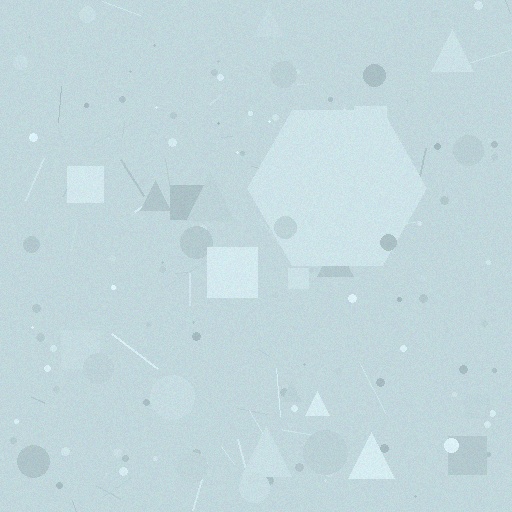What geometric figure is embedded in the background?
A hexagon is embedded in the background.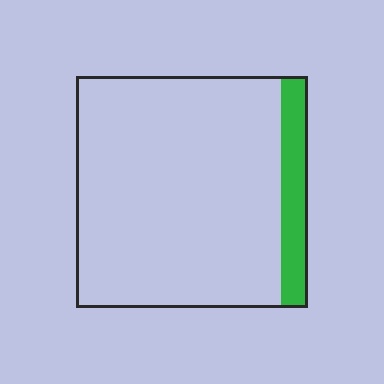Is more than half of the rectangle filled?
No.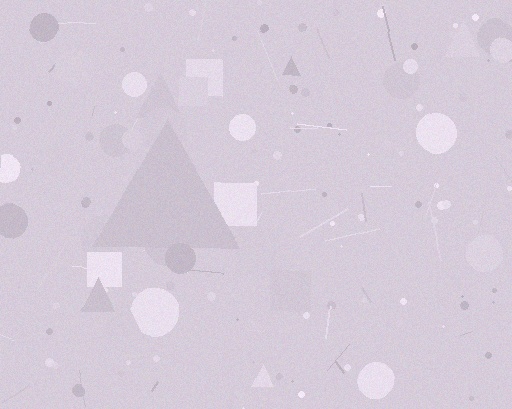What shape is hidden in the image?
A triangle is hidden in the image.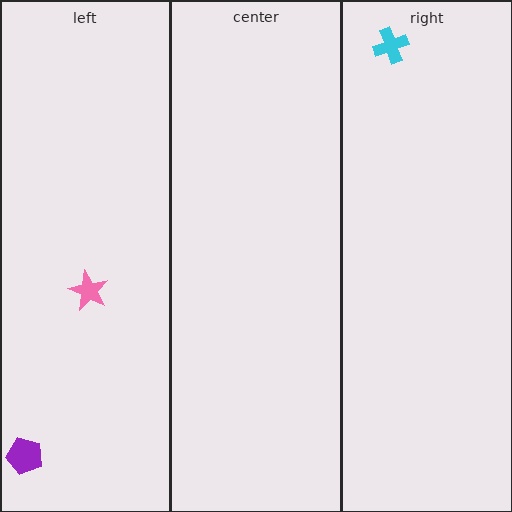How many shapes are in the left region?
2.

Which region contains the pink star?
The left region.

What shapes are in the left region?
The pink star, the purple pentagon.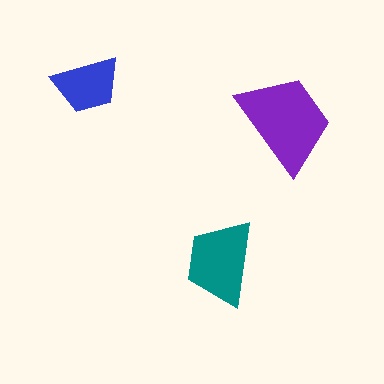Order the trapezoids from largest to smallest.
the purple one, the teal one, the blue one.